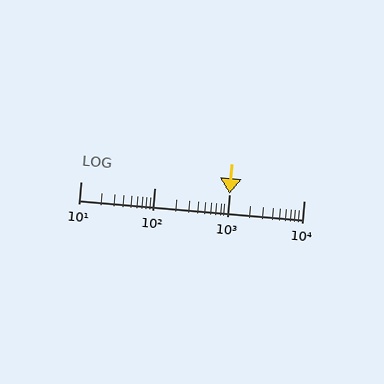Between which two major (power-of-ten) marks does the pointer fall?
The pointer is between 1000 and 10000.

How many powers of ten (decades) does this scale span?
The scale spans 3 decades, from 10 to 10000.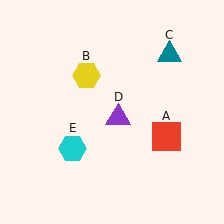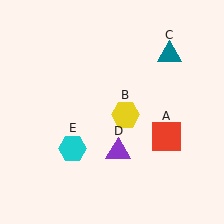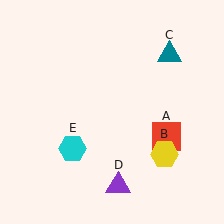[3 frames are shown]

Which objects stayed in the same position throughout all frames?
Red square (object A) and teal triangle (object C) and cyan hexagon (object E) remained stationary.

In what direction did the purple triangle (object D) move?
The purple triangle (object D) moved down.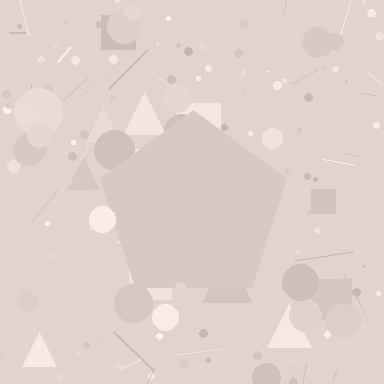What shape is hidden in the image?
A pentagon is hidden in the image.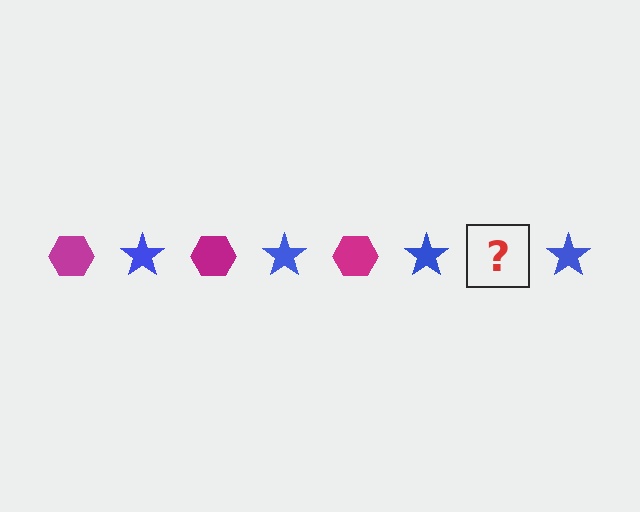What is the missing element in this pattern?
The missing element is a magenta hexagon.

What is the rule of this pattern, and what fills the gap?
The rule is that the pattern alternates between magenta hexagon and blue star. The gap should be filled with a magenta hexagon.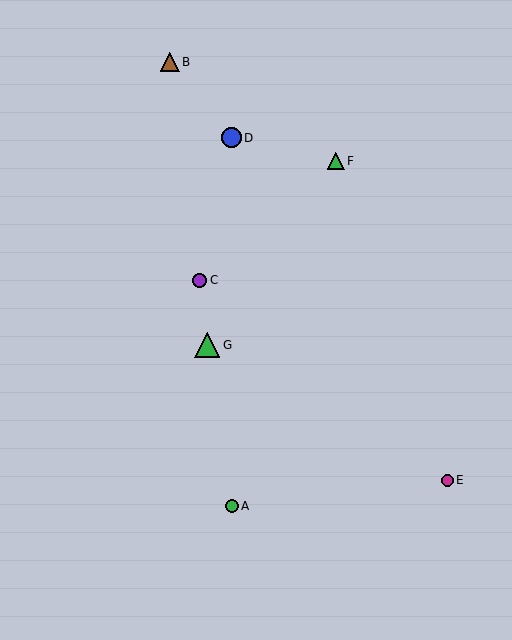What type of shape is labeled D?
Shape D is a blue circle.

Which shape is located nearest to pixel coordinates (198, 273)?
The purple circle (labeled C) at (200, 280) is nearest to that location.